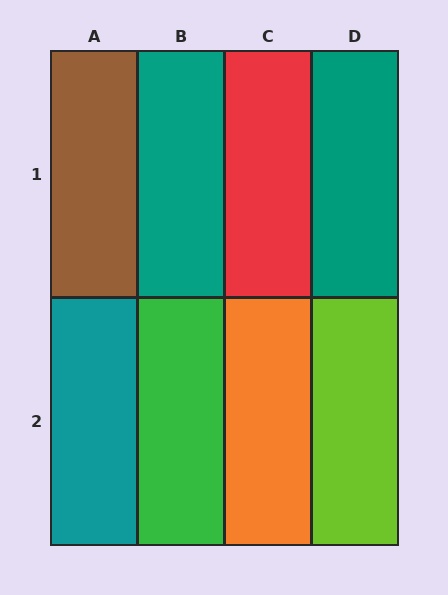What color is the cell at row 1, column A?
Brown.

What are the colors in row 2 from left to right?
Teal, green, orange, lime.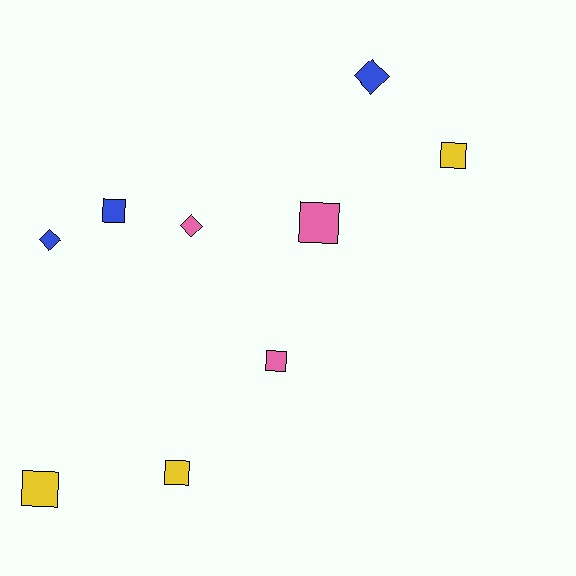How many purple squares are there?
There are no purple squares.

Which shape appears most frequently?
Square, with 6 objects.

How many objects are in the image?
There are 9 objects.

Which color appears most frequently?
Yellow, with 3 objects.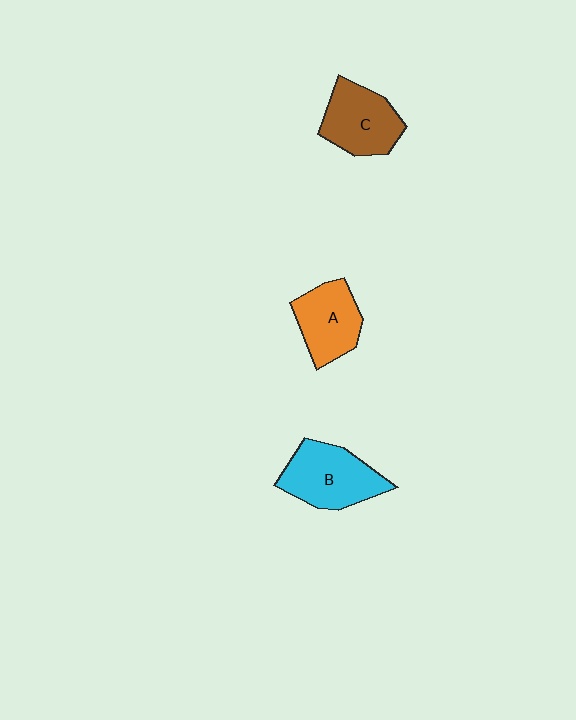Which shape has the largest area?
Shape B (cyan).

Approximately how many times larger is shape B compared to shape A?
Approximately 1.2 times.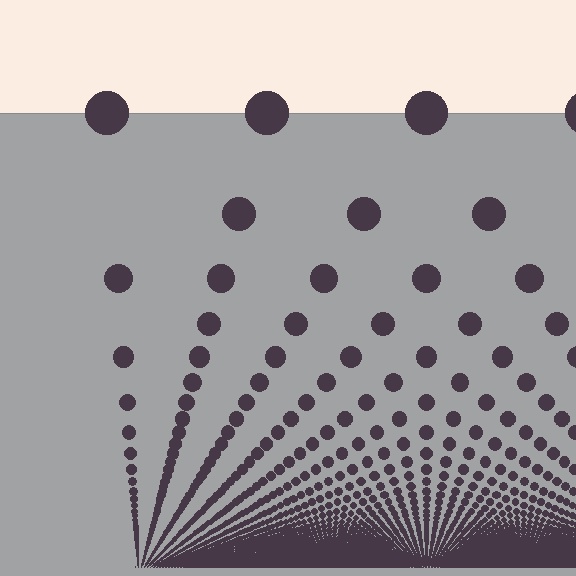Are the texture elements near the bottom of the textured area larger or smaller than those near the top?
Smaller. The gradient is inverted — elements near the bottom are smaller and denser.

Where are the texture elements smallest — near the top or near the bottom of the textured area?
Near the bottom.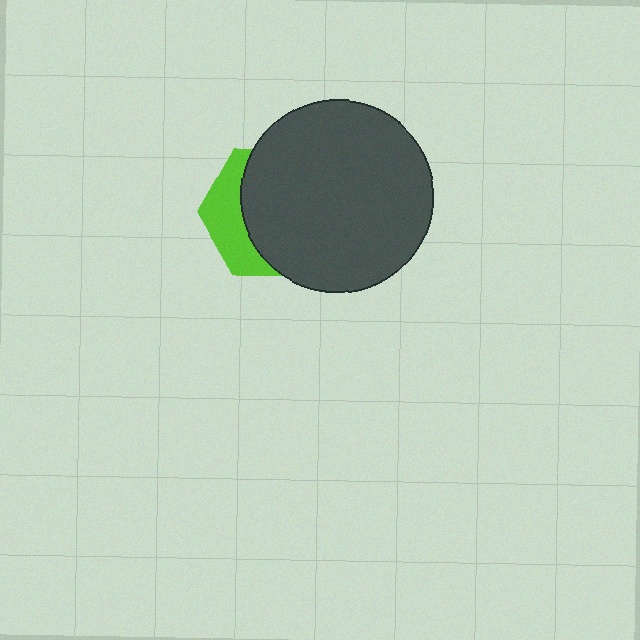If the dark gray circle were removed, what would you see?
You would see the complete lime hexagon.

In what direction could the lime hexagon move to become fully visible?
The lime hexagon could move left. That would shift it out from behind the dark gray circle entirely.